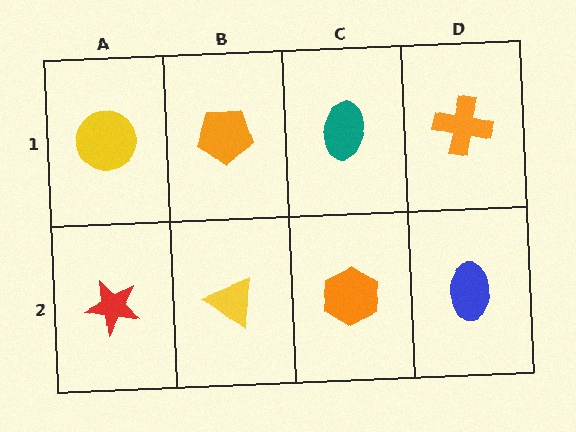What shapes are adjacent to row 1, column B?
A yellow triangle (row 2, column B), a yellow circle (row 1, column A), a teal ellipse (row 1, column C).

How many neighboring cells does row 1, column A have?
2.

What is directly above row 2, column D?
An orange cross.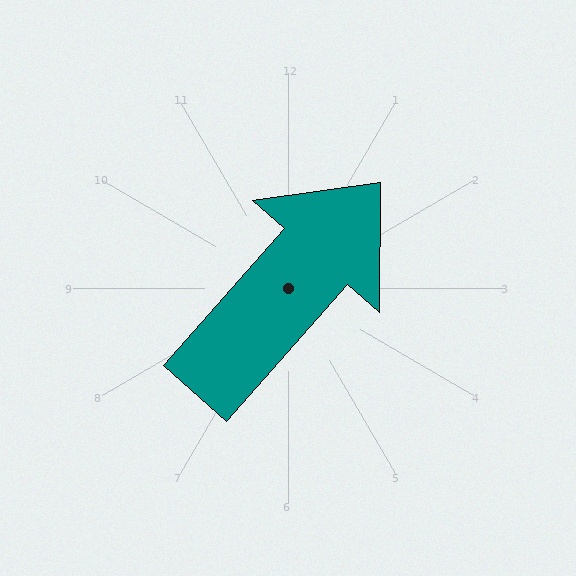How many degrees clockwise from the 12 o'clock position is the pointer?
Approximately 41 degrees.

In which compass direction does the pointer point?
Northeast.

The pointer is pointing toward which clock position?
Roughly 1 o'clock.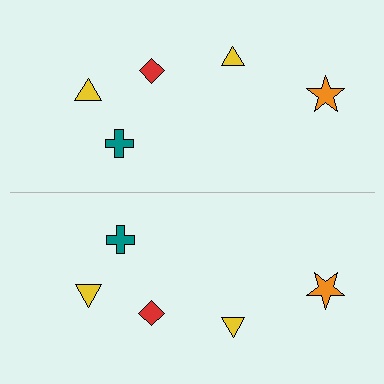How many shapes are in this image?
There are 10 shapes in this image.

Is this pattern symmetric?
Yes, this pattern has bilateral (reflection) symmetry.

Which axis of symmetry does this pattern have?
The pattern has a horizontal axis of symmetry running through the center of the image.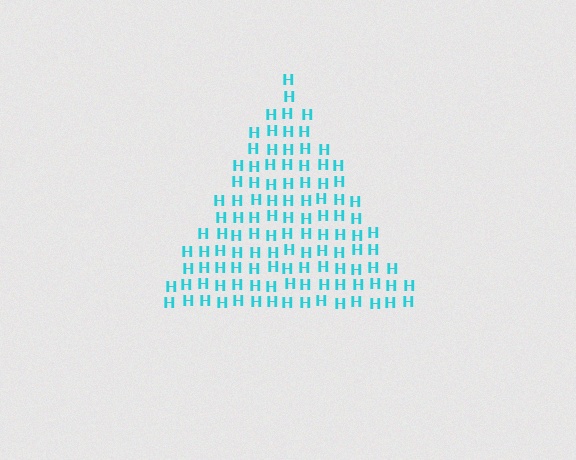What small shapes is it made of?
It is made of small letter H's.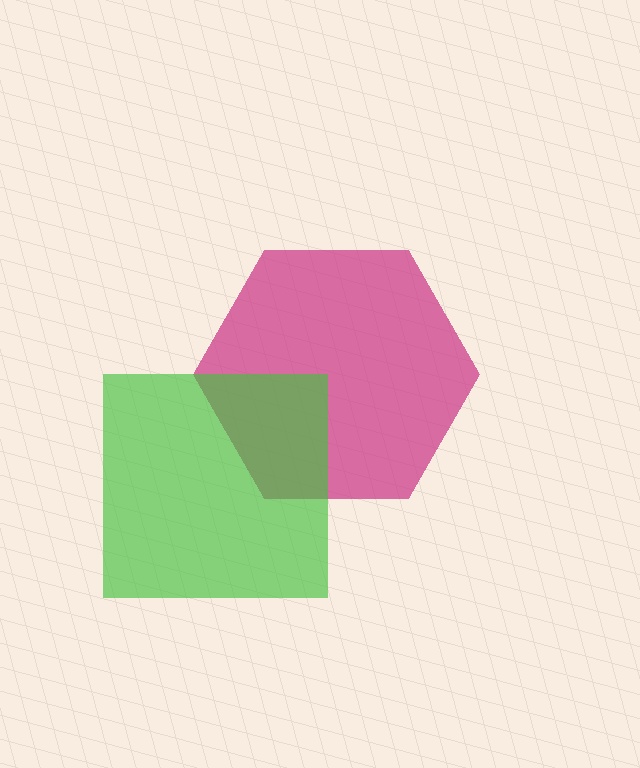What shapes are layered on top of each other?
The layered shapes are: a magenta hexagon, a green square.